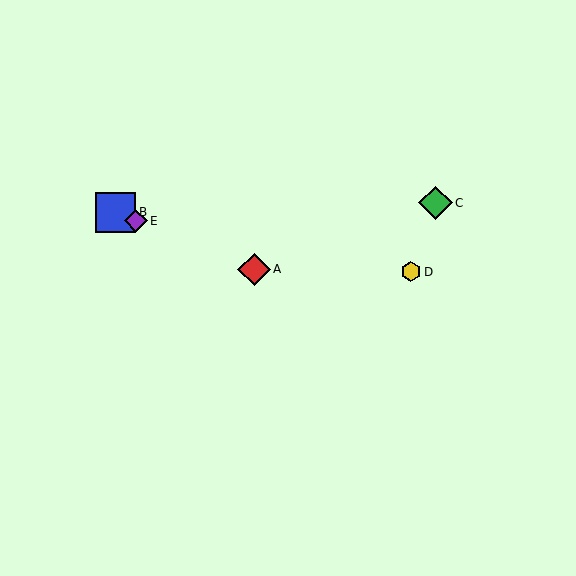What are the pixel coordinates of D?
Object D is at (411, 272).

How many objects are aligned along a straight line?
3 objects (A, B, E) are aligned along a straight line.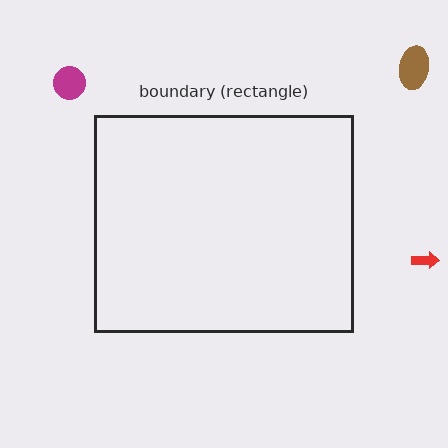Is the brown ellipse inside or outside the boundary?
Outside.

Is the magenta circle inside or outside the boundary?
Outside.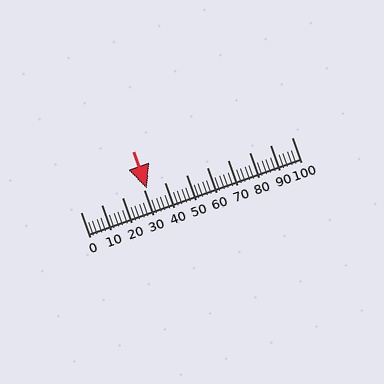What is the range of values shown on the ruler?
The ruler shows values from 0 to 100.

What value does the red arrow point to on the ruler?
The red arrow points to approximately 31.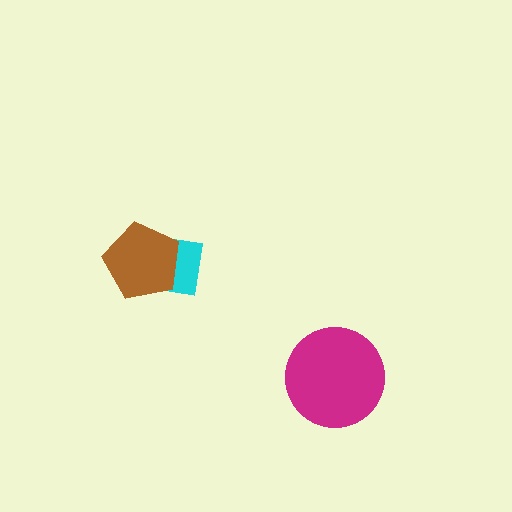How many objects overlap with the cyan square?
1 object overlaps with the cyan square.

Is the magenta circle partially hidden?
No, no other shape covers it.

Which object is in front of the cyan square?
The brown pentagon is in front of the cyan square.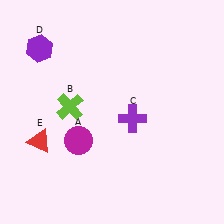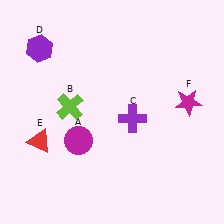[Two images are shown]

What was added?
A magenta star (F) was added in Image 2.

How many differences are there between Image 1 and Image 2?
There is 1 difference between the two images.